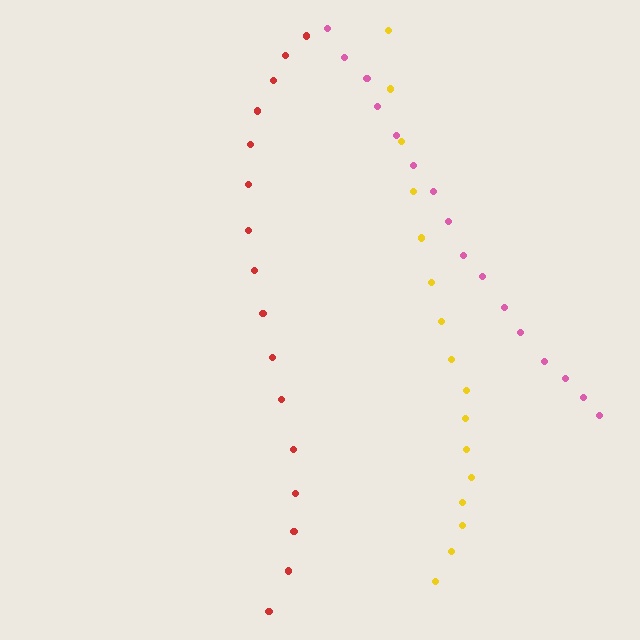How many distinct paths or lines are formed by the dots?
There are 3 distinct paths.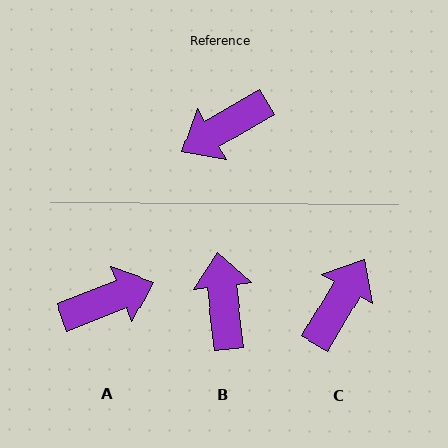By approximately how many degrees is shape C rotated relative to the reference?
Approximately 150 degrees clockwise.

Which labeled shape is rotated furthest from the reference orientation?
A, about 171 degrees away.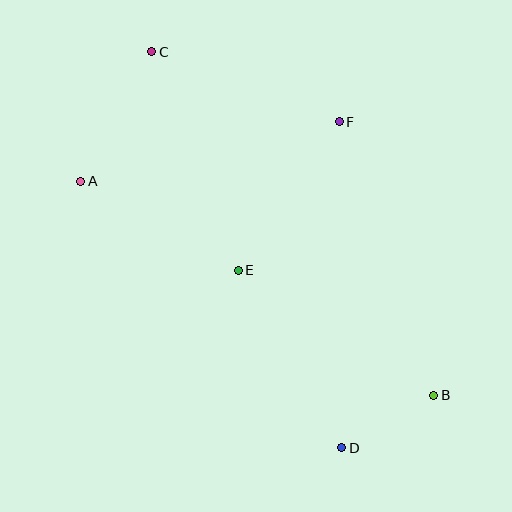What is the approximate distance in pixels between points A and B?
The distance between A and B is approximately 413 pixels.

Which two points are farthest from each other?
Points B and C are farthest from each other.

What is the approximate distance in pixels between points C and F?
The distance between C and F is approximately 200 pixels.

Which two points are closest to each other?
Points B and D are closest to each other.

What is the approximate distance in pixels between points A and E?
The distance between A and E is approximately 181 pixels.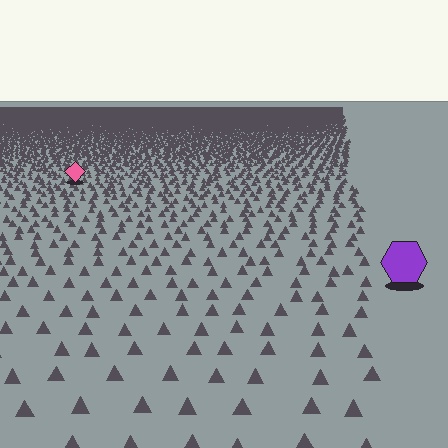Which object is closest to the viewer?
The purple hexagon is closest. The texture marks near it are larger and more spread out.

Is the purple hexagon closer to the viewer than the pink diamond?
Yes. The purple hexagon is closer — you can tell from the texture gradient: the ground texture is coarser near it.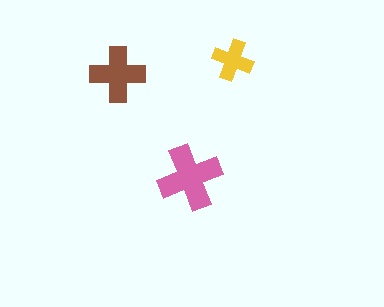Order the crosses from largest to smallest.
the pink one, the brown one, the yellow one.